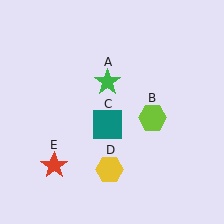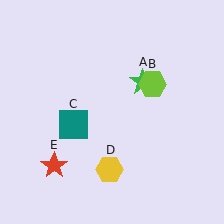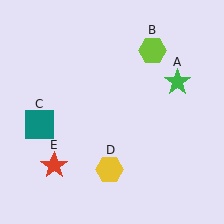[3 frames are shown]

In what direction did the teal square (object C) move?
The teal square (object C) moved left.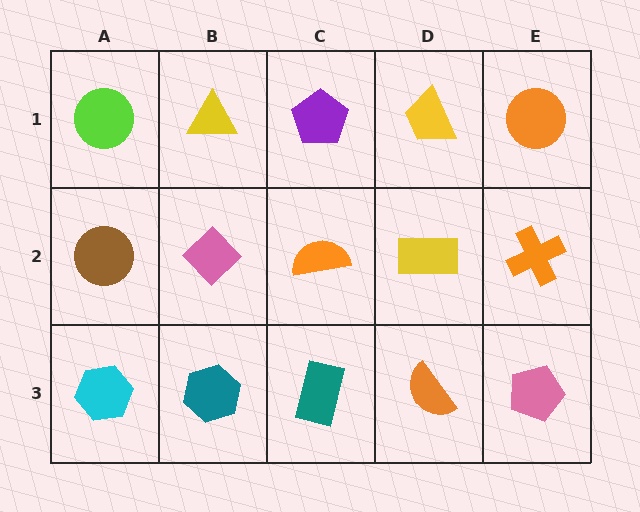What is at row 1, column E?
An orange circle.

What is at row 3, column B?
A teal hexagon.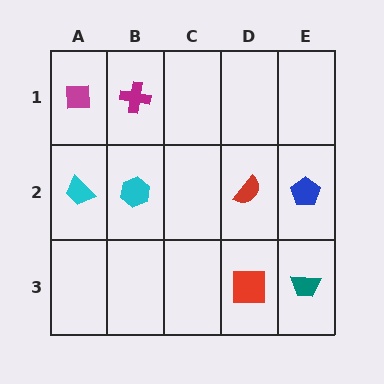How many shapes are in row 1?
2 shapes.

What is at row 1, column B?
A magenta cross.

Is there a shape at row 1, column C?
No, that cell is empty.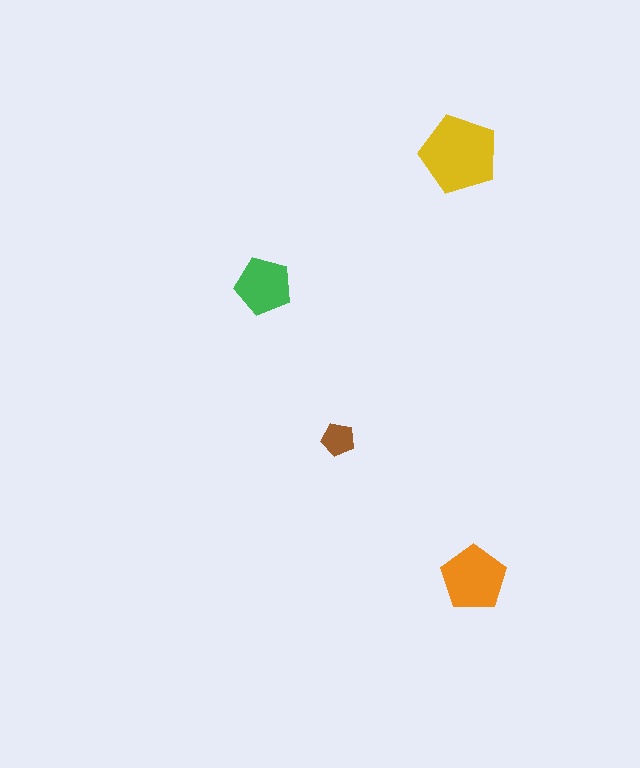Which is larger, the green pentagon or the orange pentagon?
The orange one.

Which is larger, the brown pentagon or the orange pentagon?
The orange one.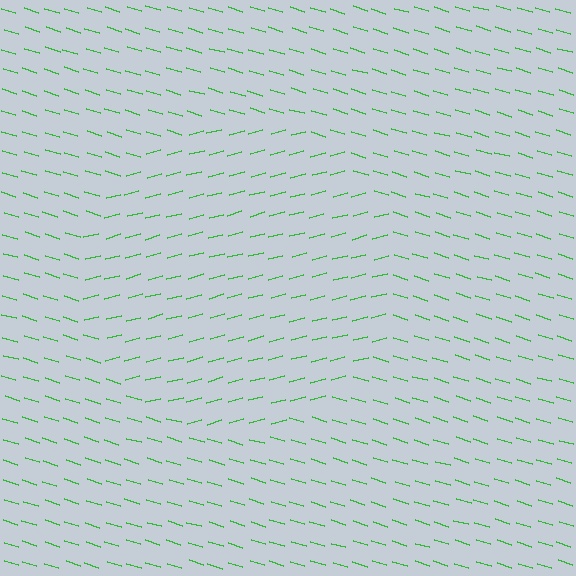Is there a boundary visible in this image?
Yes, there is a texture boundary formed by a change in line orientation.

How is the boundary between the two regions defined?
The boundary is defined purely by a change in line orientation (approximately 31 degrees difference). All lines are the same color and thickness.